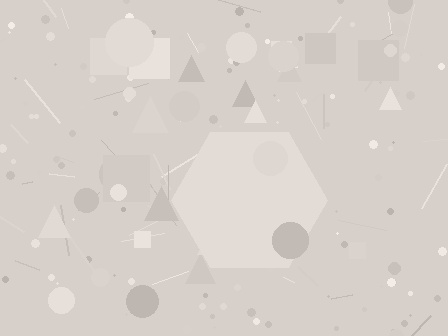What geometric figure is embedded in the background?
A hexagon is embedded in the background.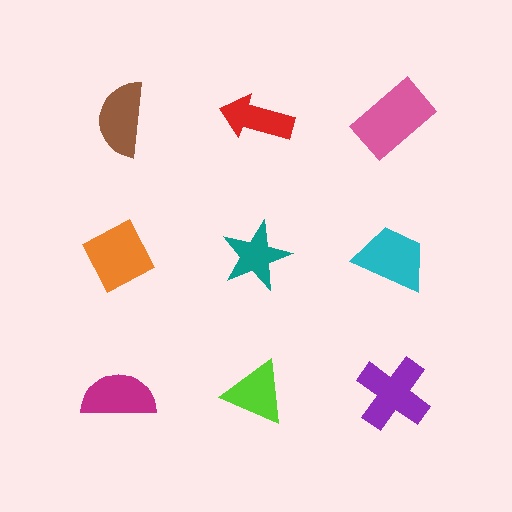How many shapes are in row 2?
3 shapes.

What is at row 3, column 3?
A purple cross.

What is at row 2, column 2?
A teal star.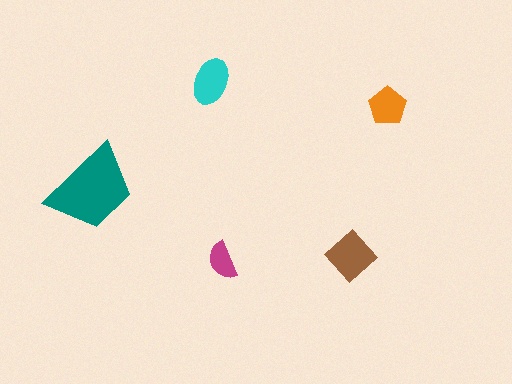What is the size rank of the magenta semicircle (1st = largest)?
5th.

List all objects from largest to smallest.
The teal trapezoid, the brown diamond, the cyan ellipse, the orange pentagon, the magenta semicircle.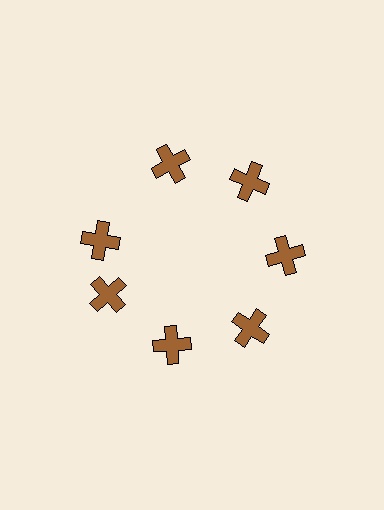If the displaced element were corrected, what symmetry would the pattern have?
It would have 7-fold rotational symmetry — the pattern would map onto itself every 51 degrees.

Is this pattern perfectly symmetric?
No. The 7 brown crosses are arranged in a ring, but one element near the 10 o'clock position is rotated out of alignment along the ring, breaking the 7-fold rotational symmetry.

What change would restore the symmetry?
The symmetry would be restored by rotating it back into even spacing with its neighbors so that all 7 crosses sit at equal angles and equal distance from the center.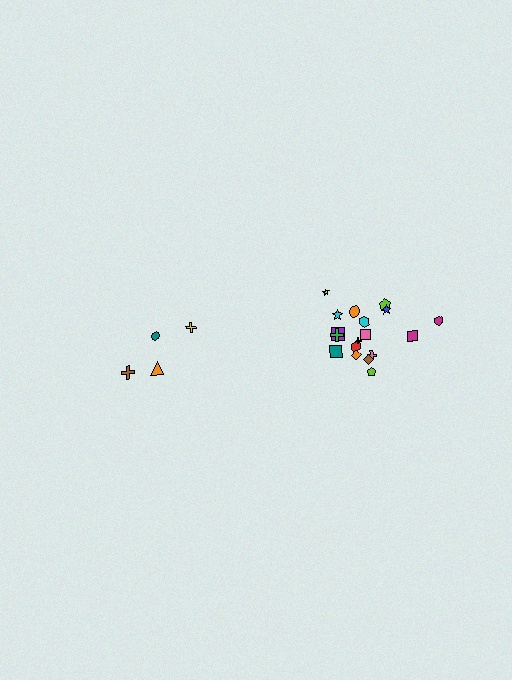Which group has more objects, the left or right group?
The right group.